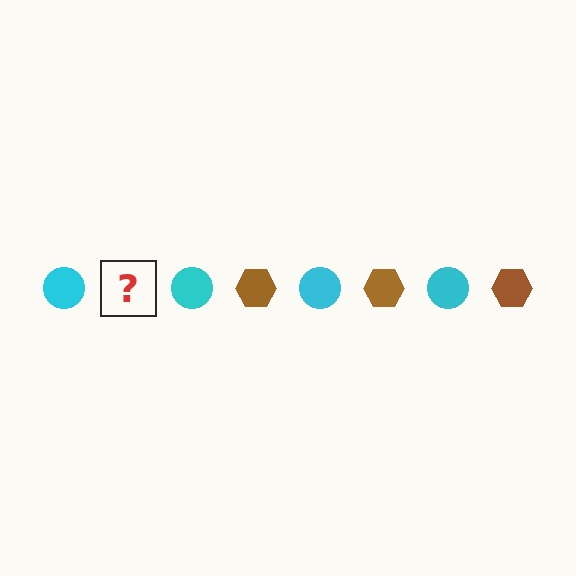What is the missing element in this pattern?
The missing element is a brown hexagon.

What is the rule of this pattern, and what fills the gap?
The rule is that the pattern alternates between cyan circle and brown hexagon. The gap should be filled with a brown hexagon.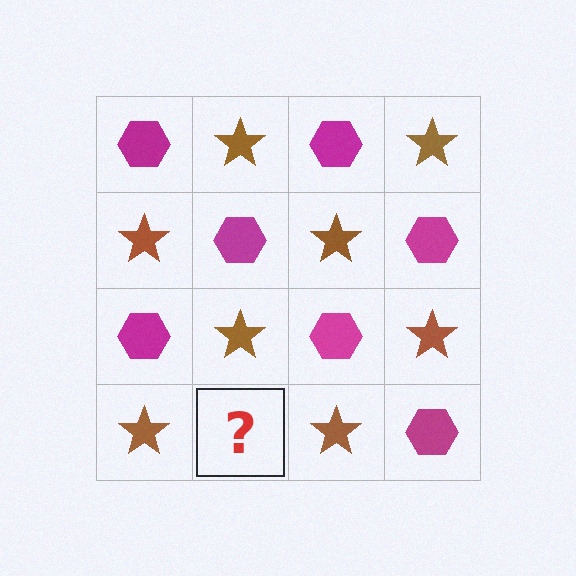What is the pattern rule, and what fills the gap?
The rule is that it alternates magenta hexagon and brown star in a checkerboard pattern. The gap should be filled with a magenta hexagon.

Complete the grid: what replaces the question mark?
The question mark should be replaced with a magenta hexagon.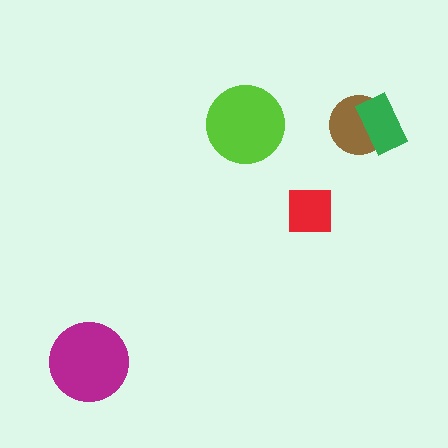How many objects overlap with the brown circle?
1 object overlaps with the brown circle.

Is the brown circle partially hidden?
Yes, it is partially covered by another shape.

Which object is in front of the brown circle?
The green rectangle is in front of the brown circle.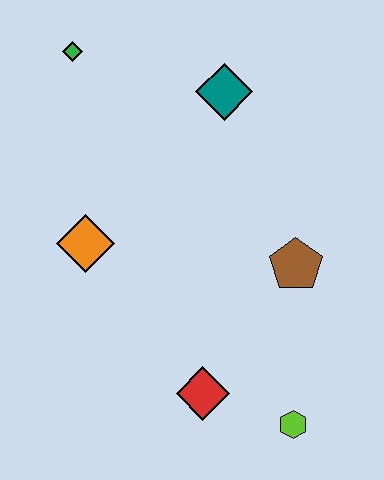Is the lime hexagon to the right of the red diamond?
Yes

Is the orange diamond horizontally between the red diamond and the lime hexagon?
No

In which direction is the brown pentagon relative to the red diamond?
The brown pentagon is above the red diamond.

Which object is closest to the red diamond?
The lime hexagon is closest to the red diamond.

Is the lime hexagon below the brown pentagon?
Yes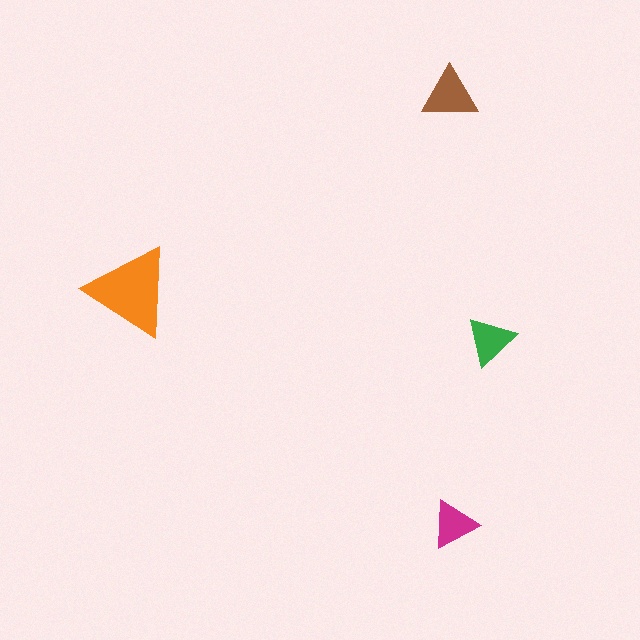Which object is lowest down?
The magenta triangle is bottommost.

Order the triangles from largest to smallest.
the orange one, the brown one, the green one, the magenta one.